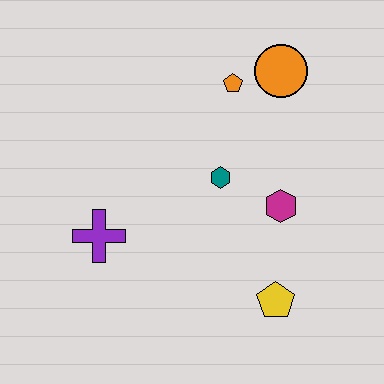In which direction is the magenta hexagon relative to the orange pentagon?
The magenta hexagon is below the orange pentagon.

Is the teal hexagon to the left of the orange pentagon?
Yes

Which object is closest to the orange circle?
The orange pentagon is closest to the orange circle.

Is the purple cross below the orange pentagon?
Yes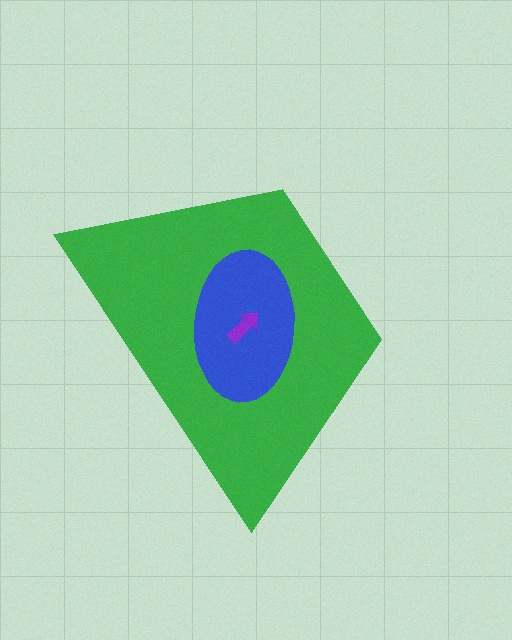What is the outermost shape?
The green trapezoid.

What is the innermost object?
The purple arrow.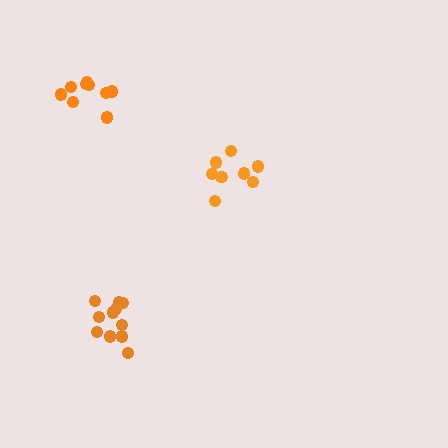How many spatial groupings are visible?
There are 3 spatial groupings.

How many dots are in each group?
Group 1: 8 dots, Group 2: 11 dots, Group 3: 9 dots (28 total).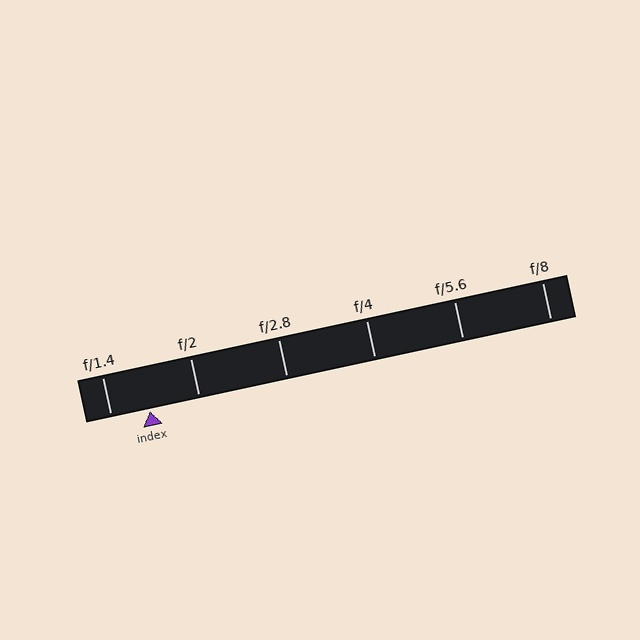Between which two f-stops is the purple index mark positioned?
The index mark is between f/1.4 and f/2.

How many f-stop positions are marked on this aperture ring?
There are 6 f-stop positions marked.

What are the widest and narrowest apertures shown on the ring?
The widest aperture shown is f/1.4 and the narrowest is f/8.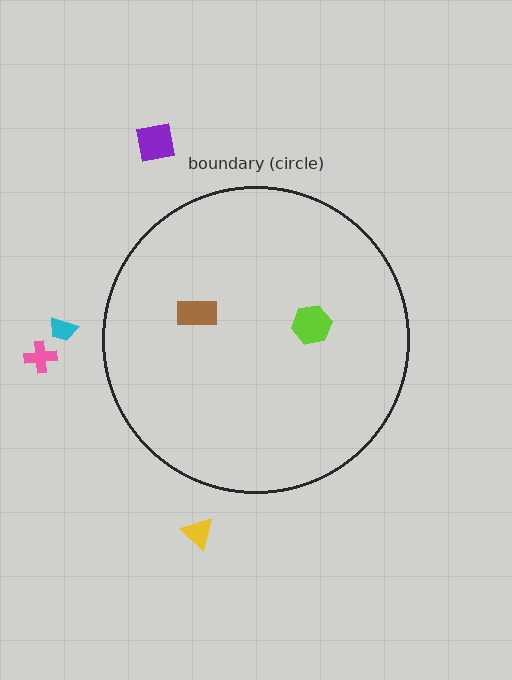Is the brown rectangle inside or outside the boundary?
Inside.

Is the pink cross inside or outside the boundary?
Outside.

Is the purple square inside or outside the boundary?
Outside.